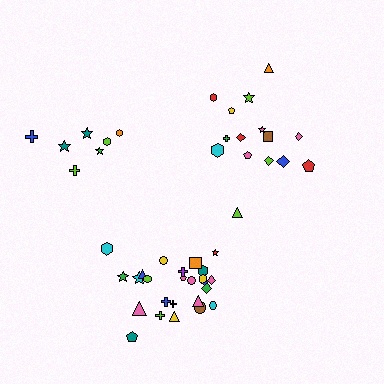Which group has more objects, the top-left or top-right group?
The top-right group.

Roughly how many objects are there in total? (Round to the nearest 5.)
Roughly 45 objects in total.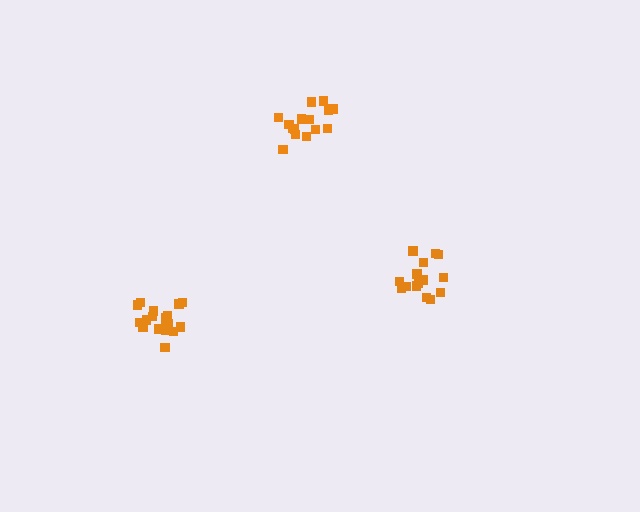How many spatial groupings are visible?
There are 3 spatial groupings.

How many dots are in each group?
Group 1: 21 dots, Group 2: 15 dots, Group 3: 15 dots (51 total).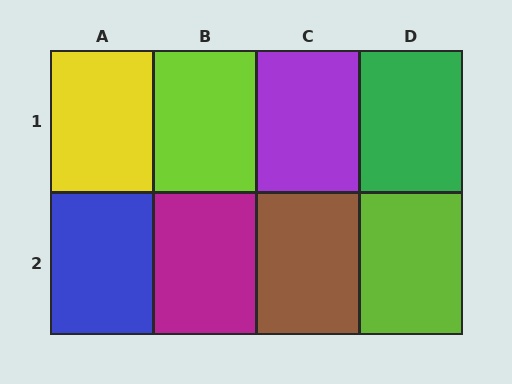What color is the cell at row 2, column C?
Brown.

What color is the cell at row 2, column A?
Blue.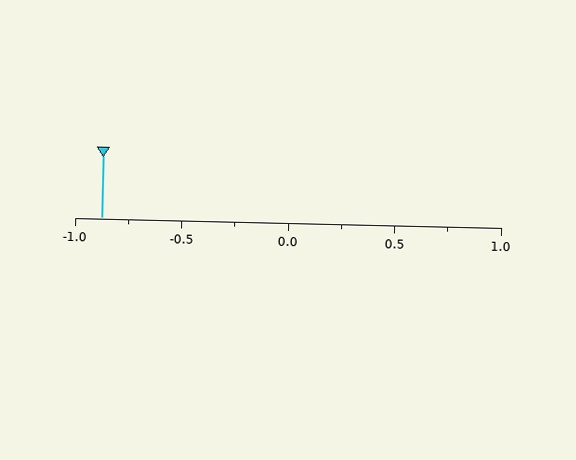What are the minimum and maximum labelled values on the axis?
The axis runs from -1.0 to 1.0.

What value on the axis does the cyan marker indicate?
The marker indicates approximately -0.88.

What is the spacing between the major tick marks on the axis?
The major ticks are spaced 0.5 apart.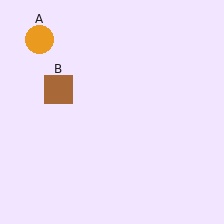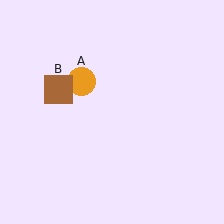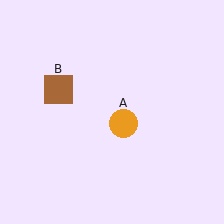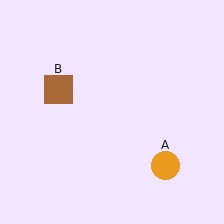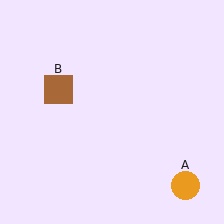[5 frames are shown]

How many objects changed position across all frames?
1 object changed position: orange circle (object A).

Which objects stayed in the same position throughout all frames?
Brown square (object B) remained stationary.